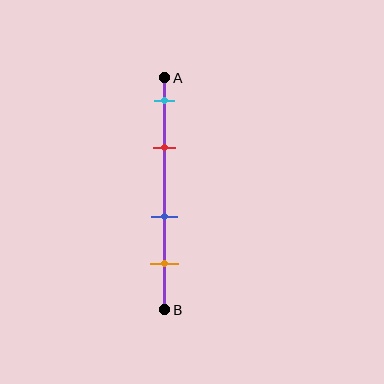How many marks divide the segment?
There are 4 marks dividing the segment.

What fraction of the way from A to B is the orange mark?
The orange mark is approximately 80% (0.8) of the way from A to B.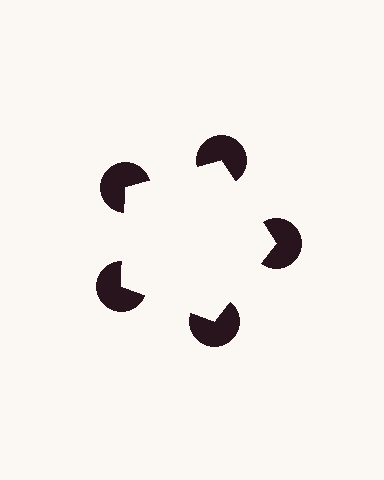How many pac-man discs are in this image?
There are 5 — one at each vertex of the illusory pentagon.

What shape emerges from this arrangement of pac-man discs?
An illusory pentagon — its edges are inferred from the aligned wedge cuts in the pac-man discs, not physically drawn.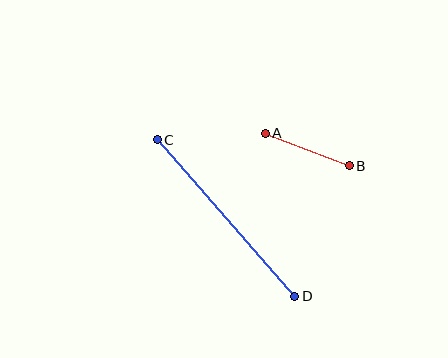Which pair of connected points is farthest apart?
Points C and D are farthest apart.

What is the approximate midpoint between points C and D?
The midpoint is at approximately (226, 218) pixels.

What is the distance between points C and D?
The distance is approximately 208 pixels.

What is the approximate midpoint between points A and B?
The midpoint is at approximately (307, 149) pixels.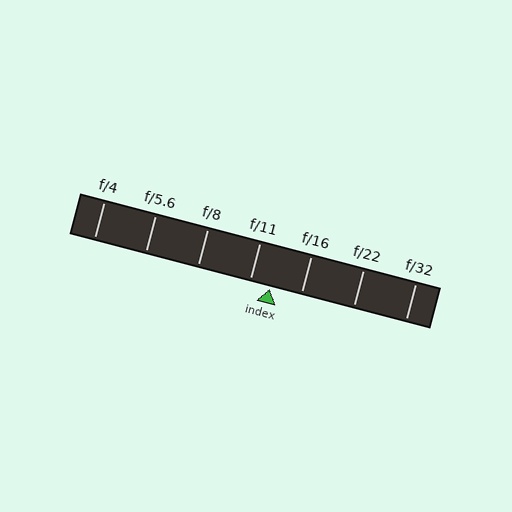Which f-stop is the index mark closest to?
The index mark is closest to f/11.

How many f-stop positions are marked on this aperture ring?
There are 7 f-stop positions marked.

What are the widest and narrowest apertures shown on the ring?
The widest aperture shown is f/4 and the narrowest is f/32.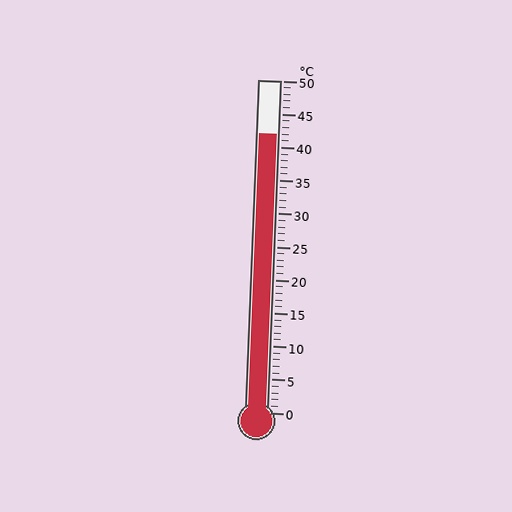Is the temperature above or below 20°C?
The temperature is above 20°C.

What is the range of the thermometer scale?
The thermometer scale ranges from 0°C to 50°C.